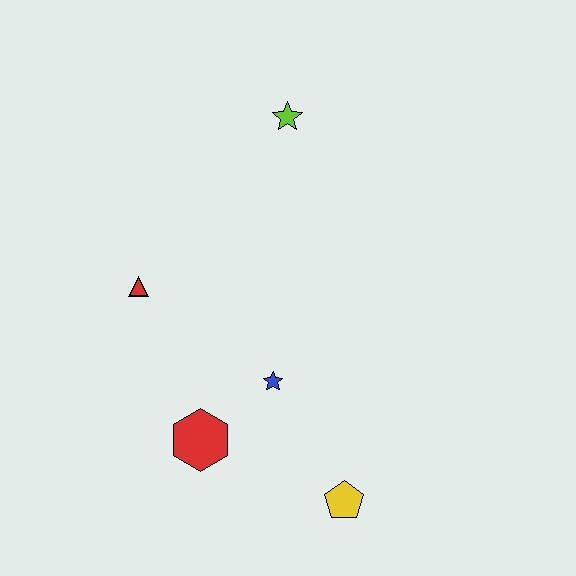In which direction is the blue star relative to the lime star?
The blue star is below the lime star.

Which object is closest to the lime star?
The red triangle is closest to the lime star.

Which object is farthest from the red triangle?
The yellow pentagon is farthest from the red triangle.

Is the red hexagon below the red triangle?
Yes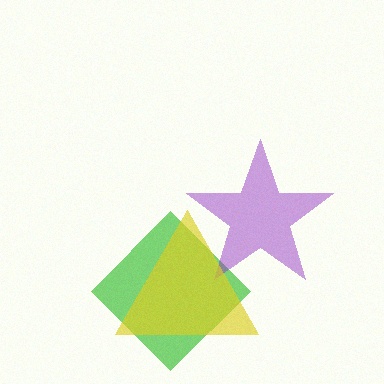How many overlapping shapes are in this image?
There are 3 overlapping shapes in the image.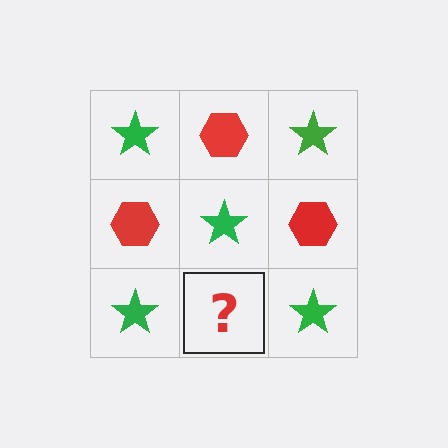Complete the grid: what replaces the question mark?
The question mark should be replaced with a red hexagon.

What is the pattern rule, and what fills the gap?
The rule is that it alternates green star and red hexagon in a checkerboard pattern. The gap should be filled with a red hexagon.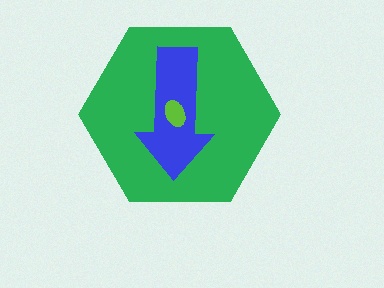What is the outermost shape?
The green hexagon.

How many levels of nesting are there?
3.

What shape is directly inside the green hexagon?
The blue arrow.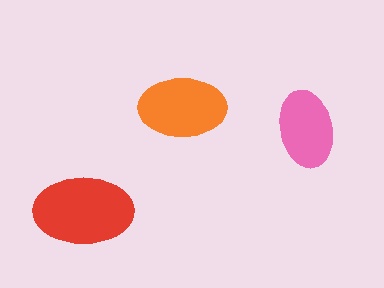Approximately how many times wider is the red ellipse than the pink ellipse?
About 1.5 times wider.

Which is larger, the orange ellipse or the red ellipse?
The red one.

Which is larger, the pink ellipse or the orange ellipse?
The orange one.